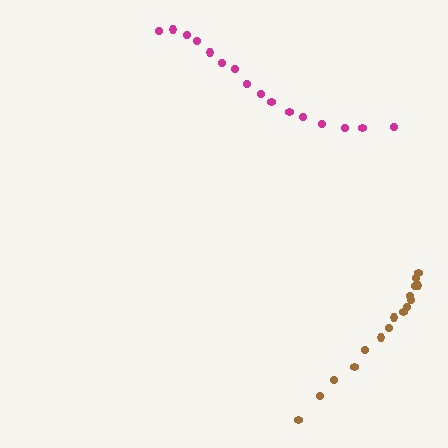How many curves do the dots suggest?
There are 2 distinct paths.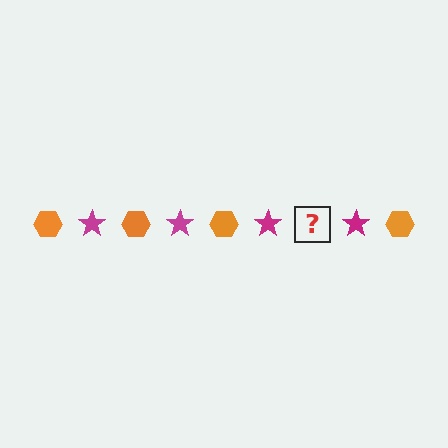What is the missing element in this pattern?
The missing element is an orange hexagon.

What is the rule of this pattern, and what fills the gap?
The rule is that the pattern alternates between orange hexagon and magenta star. The gap should be filled with an orange hexagon.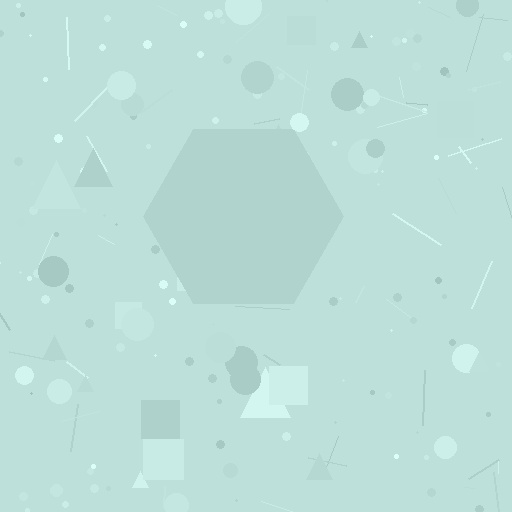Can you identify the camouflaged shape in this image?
The camouflaged shape is a hexagon.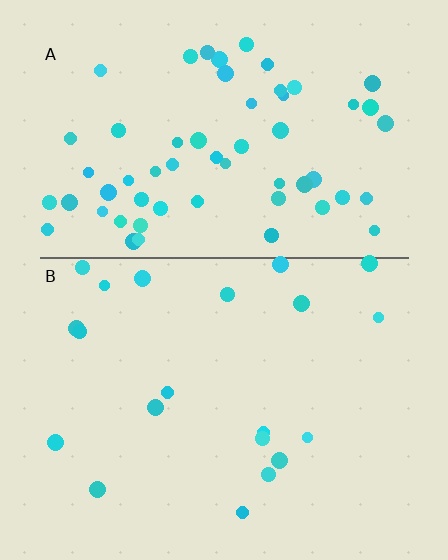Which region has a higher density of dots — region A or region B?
A (the top).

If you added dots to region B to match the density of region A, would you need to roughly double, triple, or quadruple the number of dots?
Approximately triple.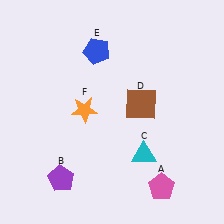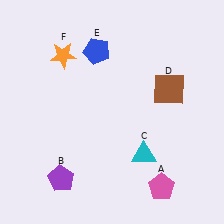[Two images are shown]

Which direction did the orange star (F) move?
The orange star (F) moved up.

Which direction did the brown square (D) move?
The brown square (D) moved right.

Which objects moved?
The objects that moved are: the brown square (D), the orange star (F).